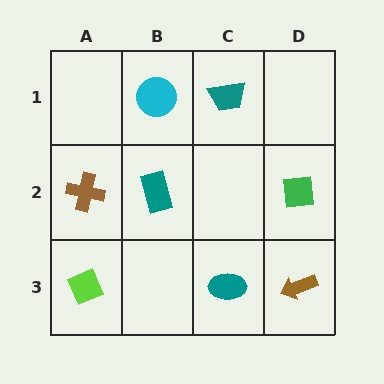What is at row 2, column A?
A brown cross.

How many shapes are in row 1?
2 shapes.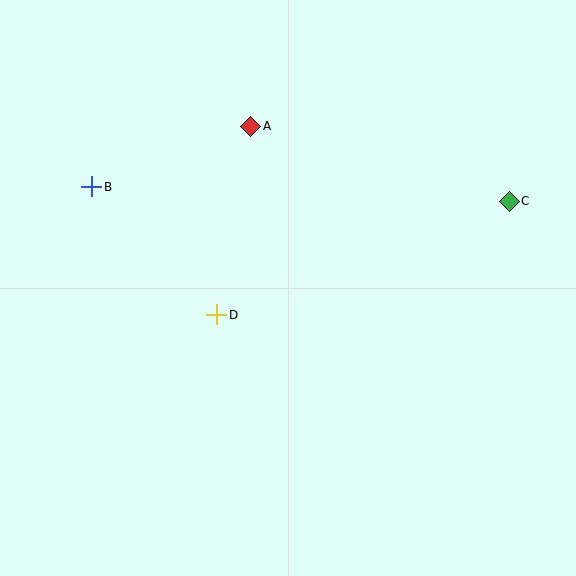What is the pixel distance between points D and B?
The distance between D and B is 179 pixels.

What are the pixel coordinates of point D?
Point D is at (217, 315).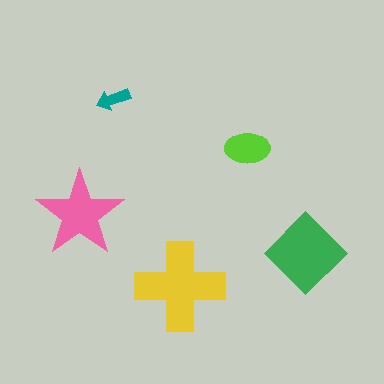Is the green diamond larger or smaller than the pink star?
Larger.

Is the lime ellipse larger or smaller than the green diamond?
Smaller.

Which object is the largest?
The yellow cross.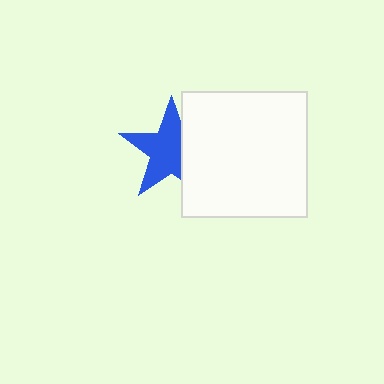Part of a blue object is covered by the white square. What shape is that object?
It is a star.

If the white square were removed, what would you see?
You would see the complete blue star.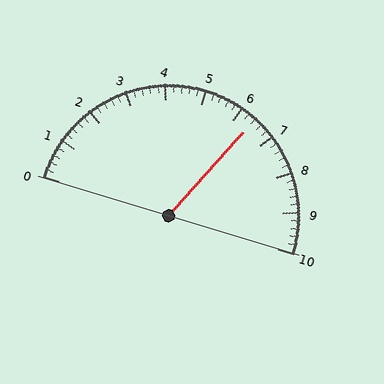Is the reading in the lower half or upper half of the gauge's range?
The reading is in the upper half of the range (0 to 10).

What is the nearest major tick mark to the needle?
The nearest major tick mark is 6.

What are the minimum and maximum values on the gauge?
The gauge ranges from 0 to 10.